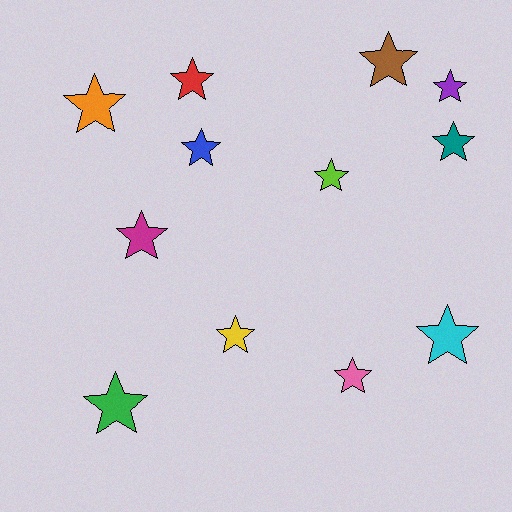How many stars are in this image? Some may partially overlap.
There are 12 stars.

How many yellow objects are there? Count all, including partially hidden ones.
There is 1 yellow object.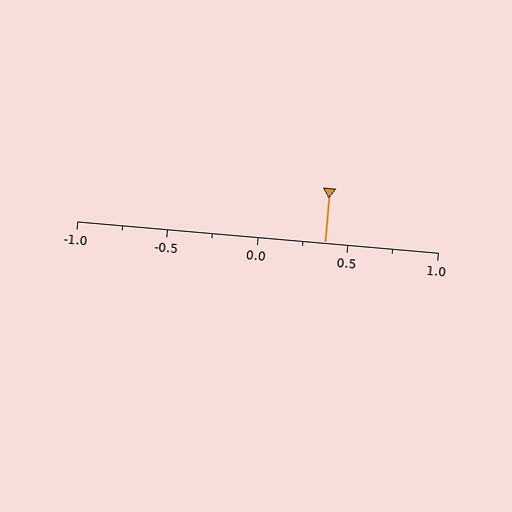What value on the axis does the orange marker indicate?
The marker indicates approximately 0.38.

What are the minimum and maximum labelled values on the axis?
The axis runs from -1.0 to 1.0.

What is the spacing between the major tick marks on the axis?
The major ticks are spaced 0.5 apart.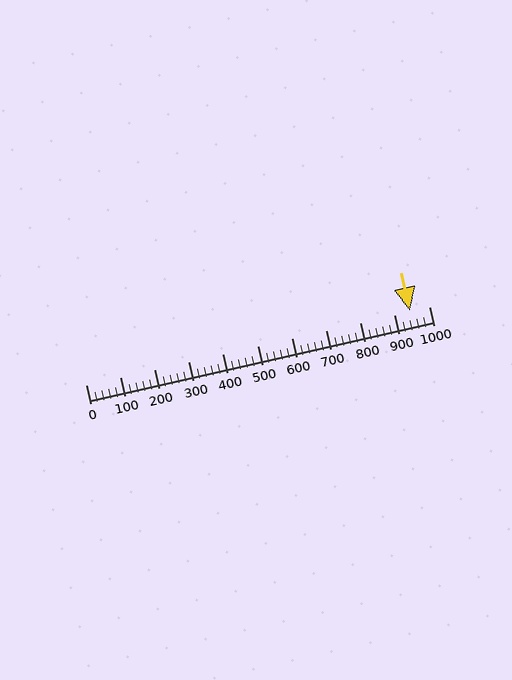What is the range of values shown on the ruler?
The ruler shows values from 0 to 1000.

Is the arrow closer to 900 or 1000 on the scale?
The arrow is closer to 900.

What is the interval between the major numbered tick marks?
The major tick marks are spaced 100 units apart.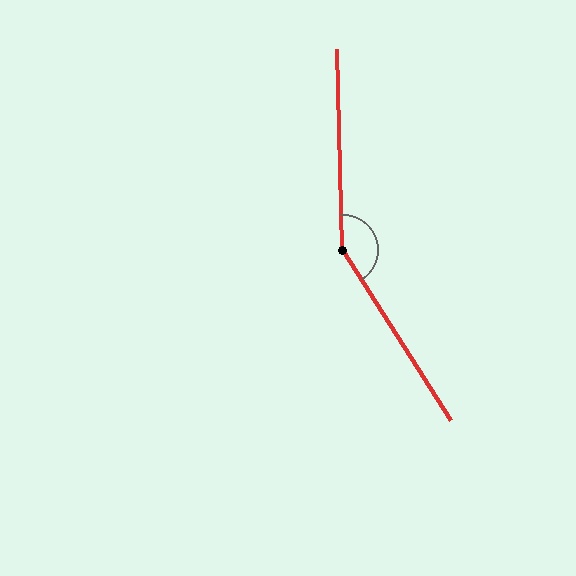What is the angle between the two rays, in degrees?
Approximately 149 degrees.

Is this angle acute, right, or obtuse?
It is obtuse.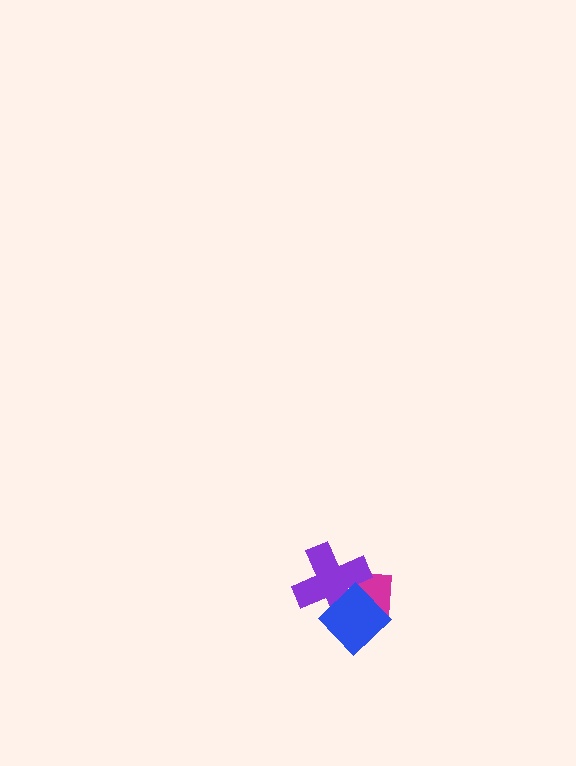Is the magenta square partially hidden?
Yes, it is partially covered by another shape.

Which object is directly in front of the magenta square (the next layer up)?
The purple cross is directly in front of the magenta square.